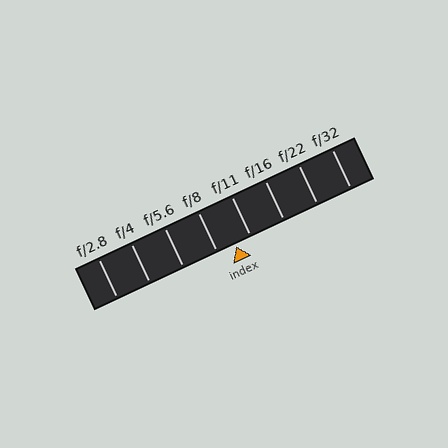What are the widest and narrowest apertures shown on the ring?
The widest aperture shown is f/2.8 and the narrowest is f/32.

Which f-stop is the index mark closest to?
The index mark is closest to f/11.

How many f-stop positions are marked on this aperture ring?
There are 8 f-stop positions marked.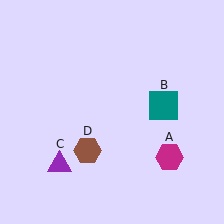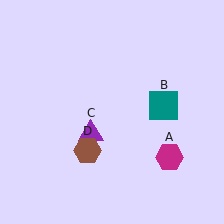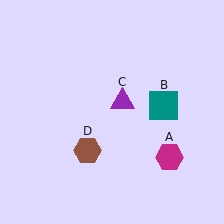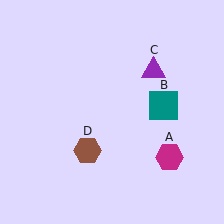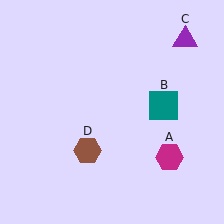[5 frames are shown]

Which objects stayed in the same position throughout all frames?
Magenta hexagon (object A) and teal square (object B) and brown hexagon (object D) remained stationary.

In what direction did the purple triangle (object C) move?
The purple triangle (object C) moved up and to the right.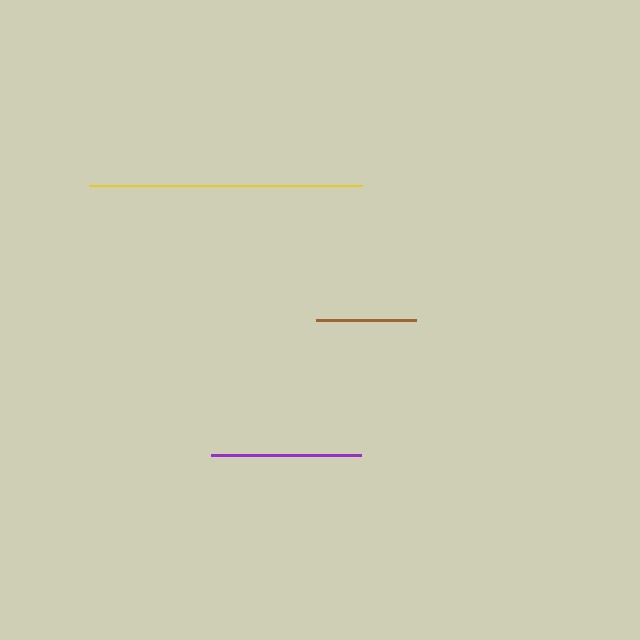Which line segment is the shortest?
The brown line is the shortest at approximately 100 pixels.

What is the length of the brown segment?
The brown segment is approximately 100 pixels long.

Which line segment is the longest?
The yellow line is the longest at approximately 273 pixels.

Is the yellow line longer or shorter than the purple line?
The yellow line is longer than the purple line.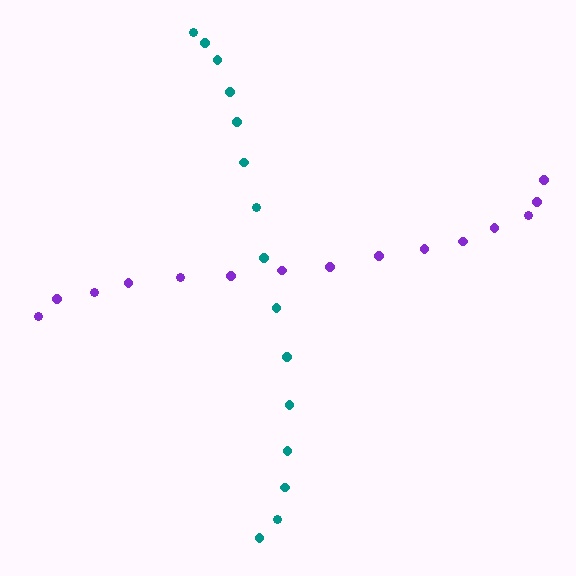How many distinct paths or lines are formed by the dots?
There are 2 distinct paths.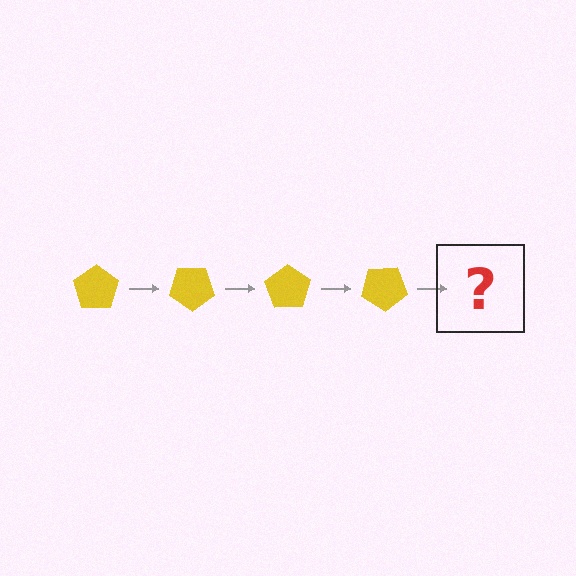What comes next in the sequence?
The next element should be a yellow pentagon rotated 140 degrees.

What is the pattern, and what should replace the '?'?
The pattern is that the pentagon rotates 35 degrees each step. The '?' should be a yellow pentagon rotated 140 degrees.